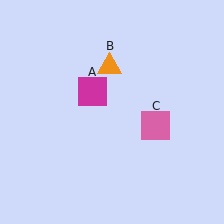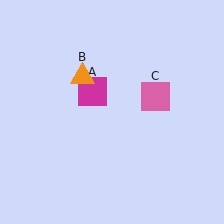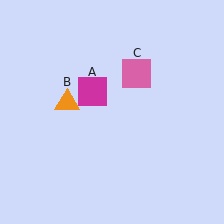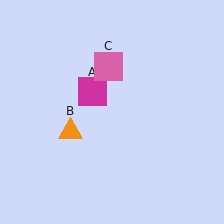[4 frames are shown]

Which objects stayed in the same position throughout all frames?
Magenta square (object A) remained stationary.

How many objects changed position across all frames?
2 objects changed position: orange triangle (object B), pink square (object C).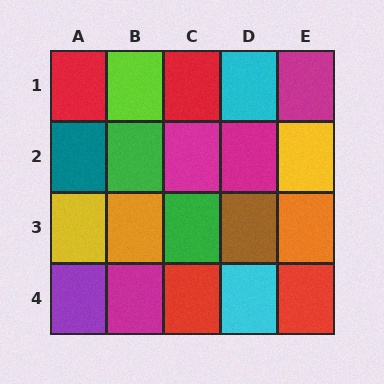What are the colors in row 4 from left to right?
Purple, magenta, red, cyan, red.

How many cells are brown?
1 cell is brown.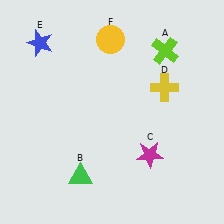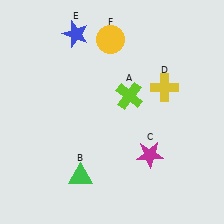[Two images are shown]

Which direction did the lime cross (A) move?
The lime cross (A) moved down.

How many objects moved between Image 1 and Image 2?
2 objects moved between the two images.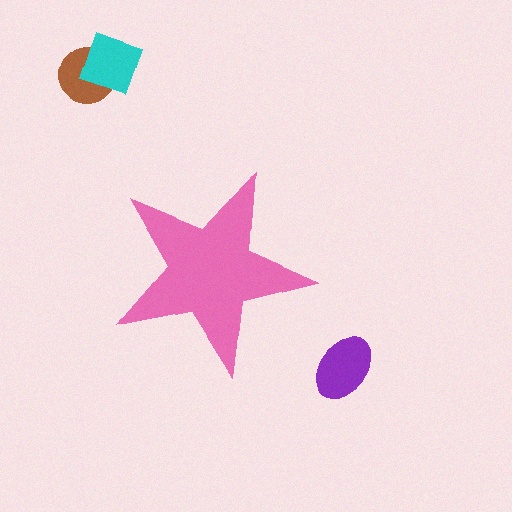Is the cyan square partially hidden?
No, the cyan square is fully visible.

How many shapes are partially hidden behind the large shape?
0 shapes are partially hidden.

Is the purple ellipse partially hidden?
No, the purple ellipse is fully visible.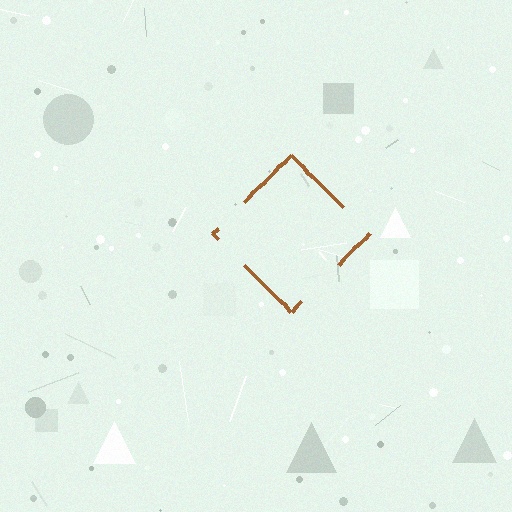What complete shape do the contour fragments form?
The contour fragments form a diamond.